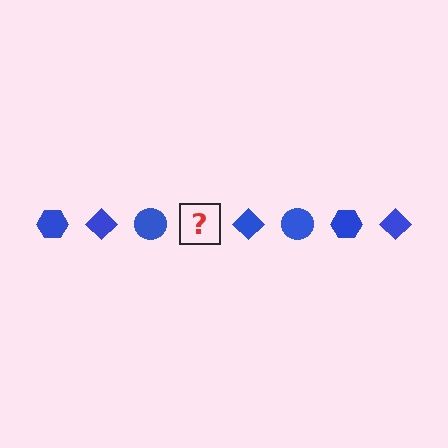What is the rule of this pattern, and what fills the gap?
The rule is that the pattern cycles through hexagon, diamond, circle shapes in blue. The gap should be filled with a blue hexagon.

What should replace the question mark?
The question mark should be replaced with a blue hexagon.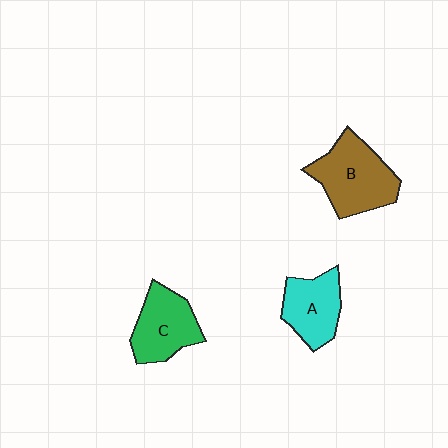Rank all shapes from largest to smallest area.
From largest to smallest: B (brown), C (green), A (cyan).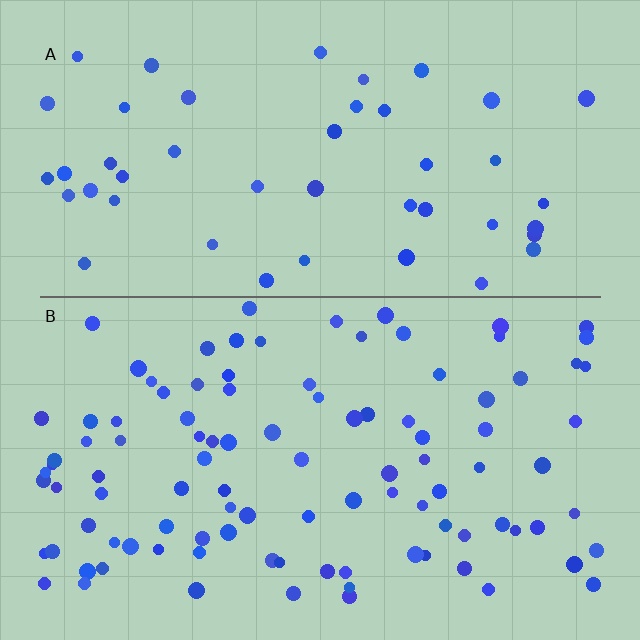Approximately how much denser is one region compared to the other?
Approximately 2.2× — region B over region A.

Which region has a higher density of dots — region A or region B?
B (the bottom).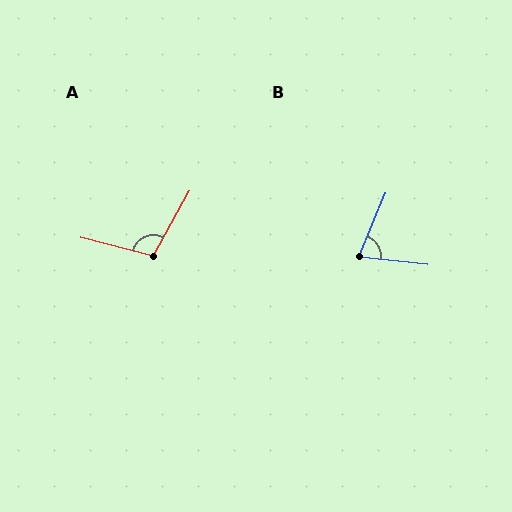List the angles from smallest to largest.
B (73°), A (105°).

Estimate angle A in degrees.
Approximately 105 degrees.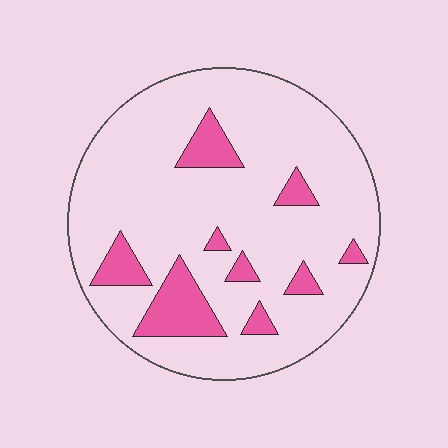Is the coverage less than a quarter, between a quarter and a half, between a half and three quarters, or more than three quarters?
Less than a quarter.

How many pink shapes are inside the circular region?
9.